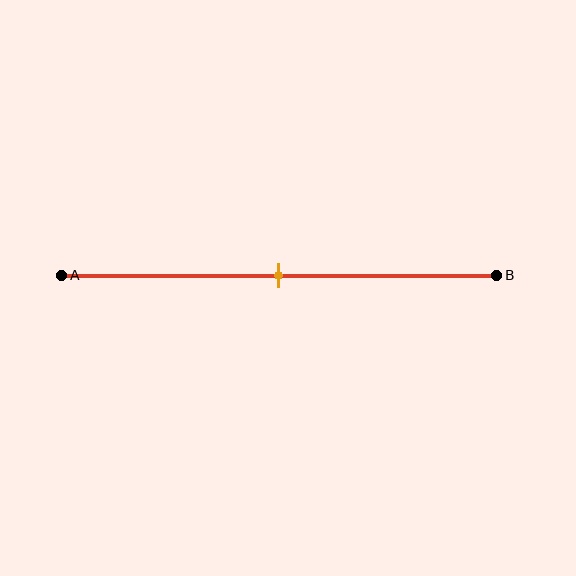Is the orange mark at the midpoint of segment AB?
Yes, the mark is approximately at the midpoint.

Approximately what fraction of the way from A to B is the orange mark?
The orange mark is approximately 50% of the way from A to B.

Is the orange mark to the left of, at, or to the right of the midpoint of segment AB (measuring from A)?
The orange mark is approximately at the midpoint of segment AB.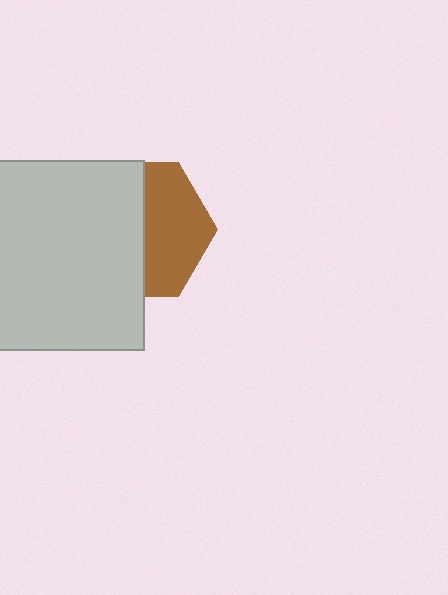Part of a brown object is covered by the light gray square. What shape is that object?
It is a hexagon.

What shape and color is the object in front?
The object in front is a light gray square.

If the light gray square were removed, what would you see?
You would see the complete brown hexagon.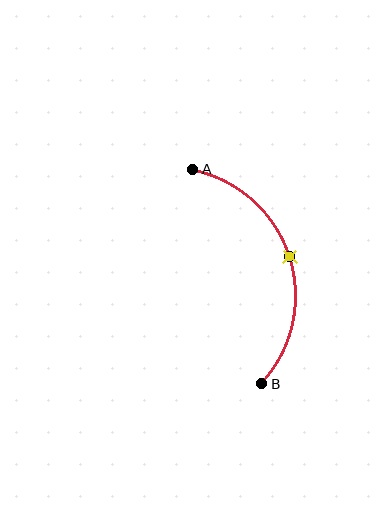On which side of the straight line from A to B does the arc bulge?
The arc bulges to the right of the straight line connecting A and B.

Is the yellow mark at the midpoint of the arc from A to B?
Yes. The yellow mark lies on the arc at equal arc-length from both A and B — it is the arc midpoint.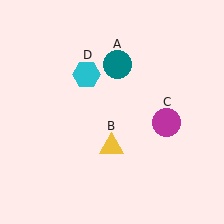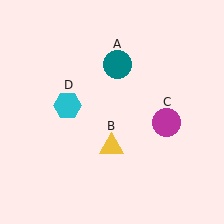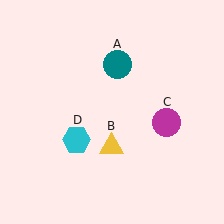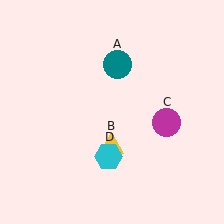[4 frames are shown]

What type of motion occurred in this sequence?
The cyan hexagon (object D) rotated counterclockwise around the center of the scene.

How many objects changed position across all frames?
1 object changed position: cyan hexagon (object D).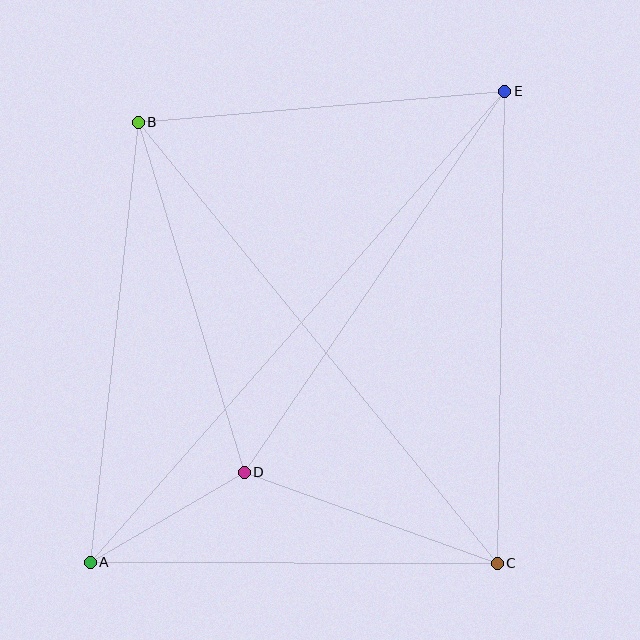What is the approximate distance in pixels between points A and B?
The distance between A and B is approximately 443 pixels.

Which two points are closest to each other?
Points A and D are closest to each other.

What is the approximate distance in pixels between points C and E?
The distance between C and E is approximately 472 pixels.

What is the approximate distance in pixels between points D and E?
The distance between D and E is approximately 462 pixels.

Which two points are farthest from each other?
Points A and E are farthest from each other.